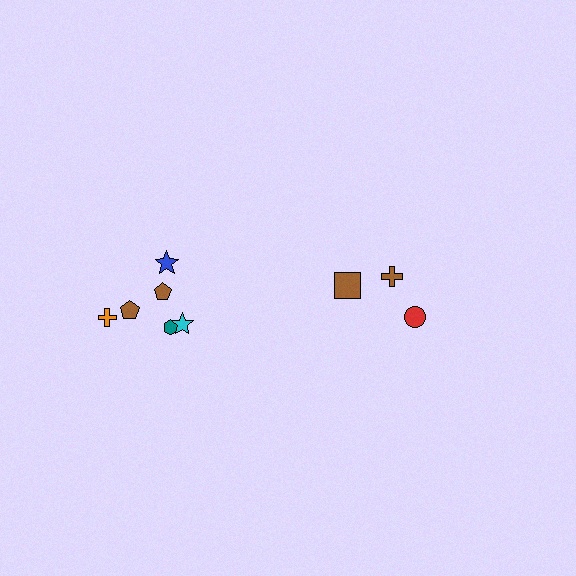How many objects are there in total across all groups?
There are 9 objects.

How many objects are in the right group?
There are 3 objects.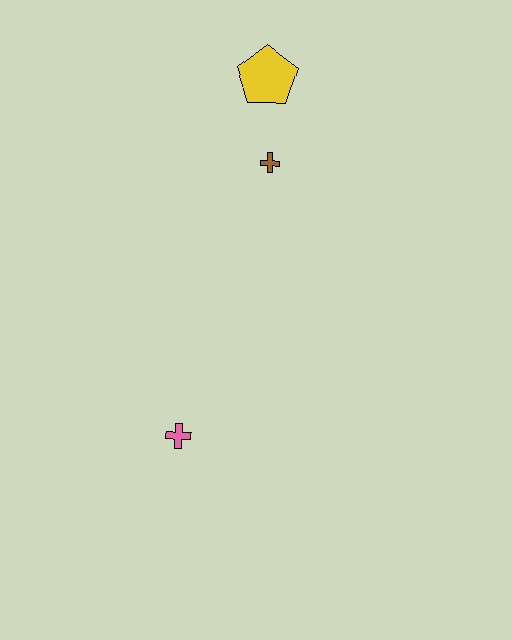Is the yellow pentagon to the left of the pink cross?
No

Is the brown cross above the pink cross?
Yes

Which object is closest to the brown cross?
The yellow pentagon is closest to the brown cross.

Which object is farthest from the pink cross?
The yellow pentagon is farthest from the pink cross.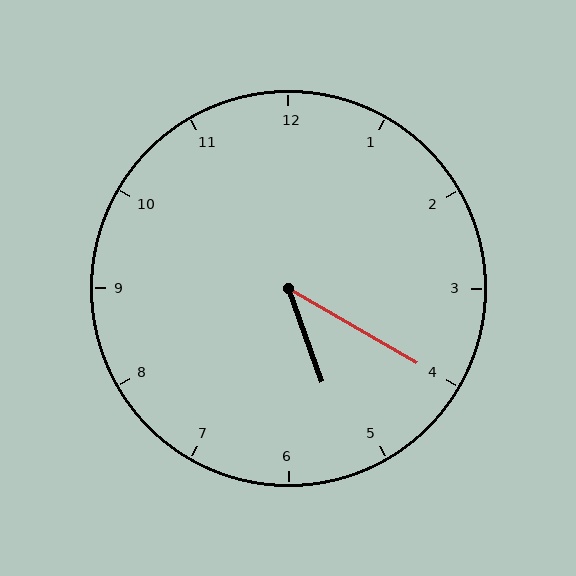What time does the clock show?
5:20.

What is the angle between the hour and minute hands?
Approximately 40 degrees.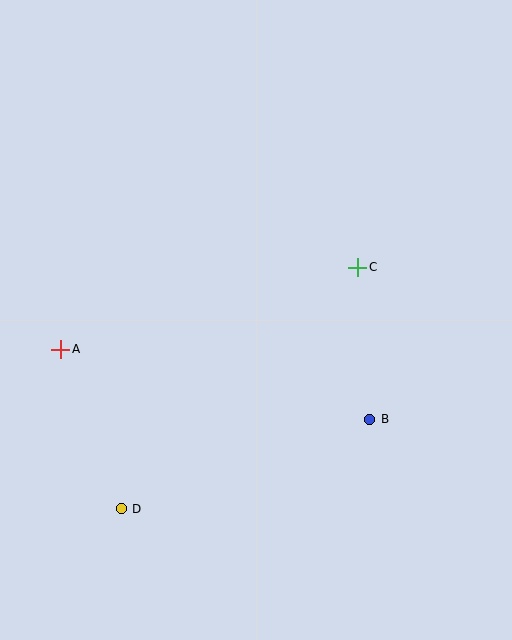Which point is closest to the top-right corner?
Point C is closest to the top-right corner.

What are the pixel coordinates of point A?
Point A is at (61, 349).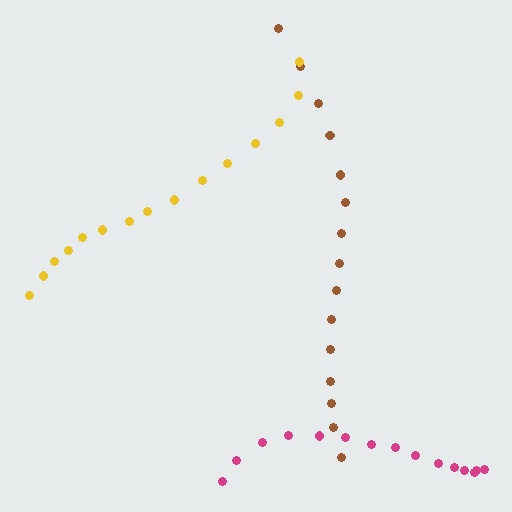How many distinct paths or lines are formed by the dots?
There are 3 distinct paths.